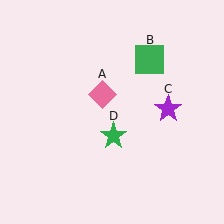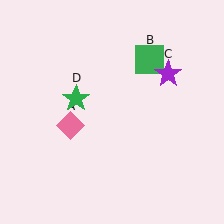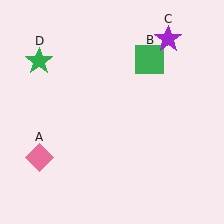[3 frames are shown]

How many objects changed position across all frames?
3 objects changed position: pink diamond (object A), purple star (object C), green star (object D).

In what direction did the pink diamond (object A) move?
The pink diamond (object A) moved down and to the left.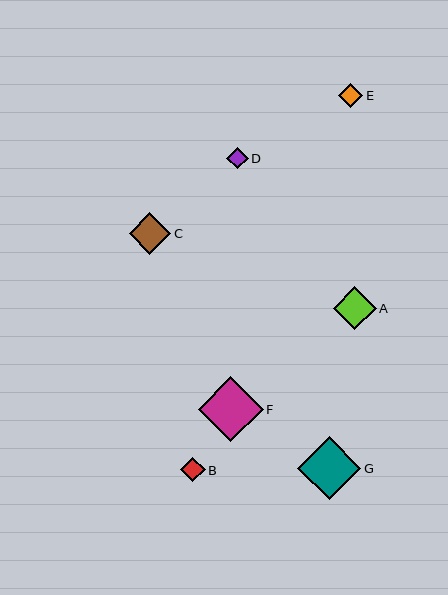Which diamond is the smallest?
Diamond D is the smallest with a size of approximately 21 pixels.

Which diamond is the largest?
Diamond F is the largest with a size of approximately 65 pixels.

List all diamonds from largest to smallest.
From largest to smallest: F, G, A, C, B, E, D.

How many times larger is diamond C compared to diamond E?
Diamond C is approximately 1.7 times the size of diamond E.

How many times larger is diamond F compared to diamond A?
Diamond F is approximately 1.5 times the size of diamond A.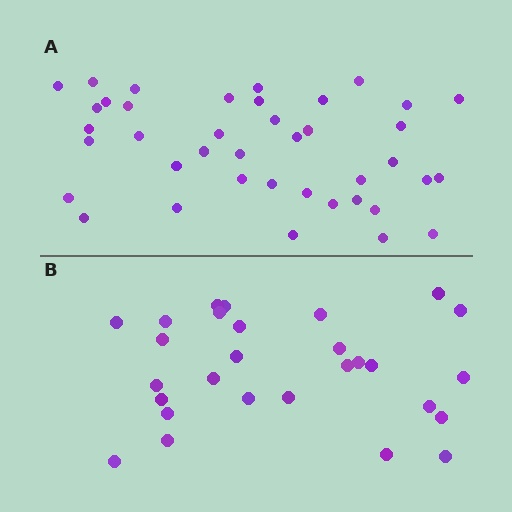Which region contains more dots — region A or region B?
Region A (the top region) has more dots.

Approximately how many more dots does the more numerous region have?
Region A has roughly 12 or so more dots than region B.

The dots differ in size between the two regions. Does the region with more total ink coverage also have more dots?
No. Region B has more total ink coverage because its dots are larger, but region A actually contains more individual dots. Total area can be misleading — the number of items is what matters here.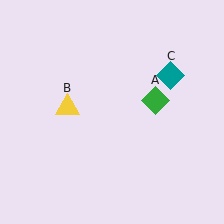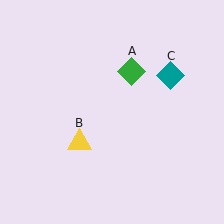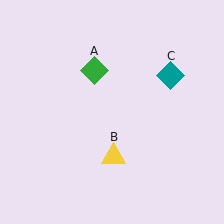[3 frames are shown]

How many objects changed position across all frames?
2 objects changed position: green diamond (object A), yellow triangle (object B).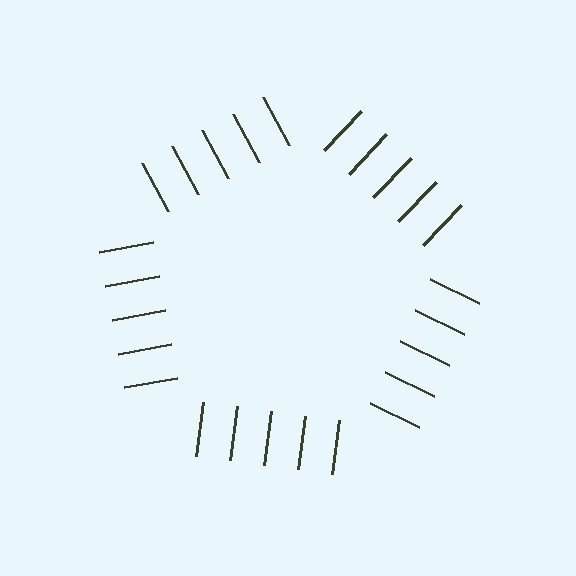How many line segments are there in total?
25 — 5 along each of the 5 edges.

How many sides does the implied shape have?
5 sides — the line-ends trace a pentagon.